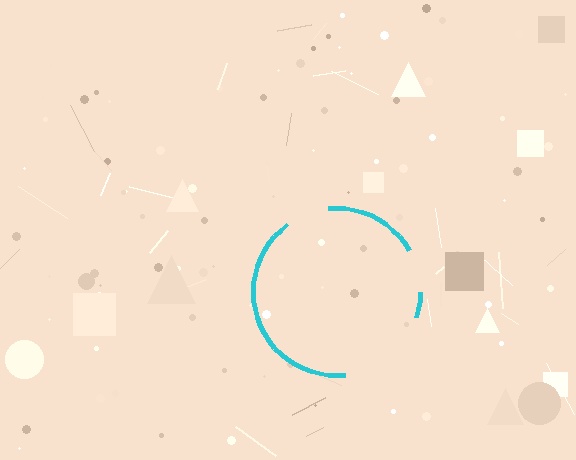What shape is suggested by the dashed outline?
The dashed outline suggests a circle.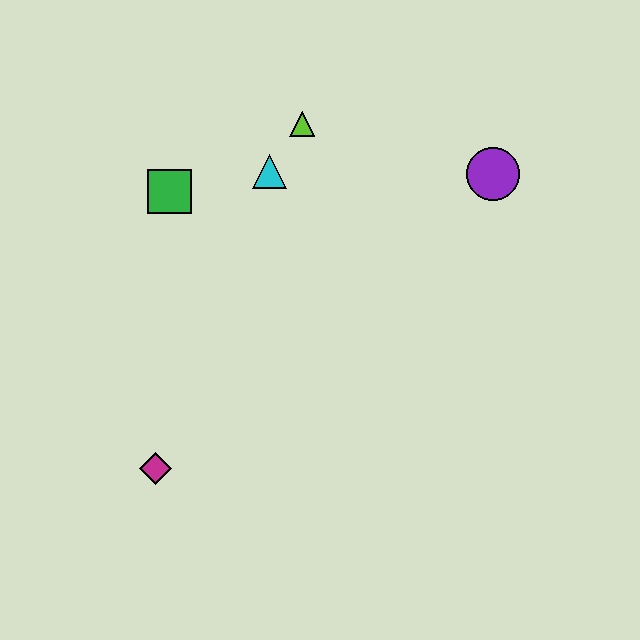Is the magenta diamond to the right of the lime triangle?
No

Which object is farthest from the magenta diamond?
The purple circle is farthest from the magenta diamond.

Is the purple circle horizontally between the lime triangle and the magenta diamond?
No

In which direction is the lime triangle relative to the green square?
The lime triangle is to the right of the green square.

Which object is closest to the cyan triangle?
The lime triangle is closest to the cyan triangle.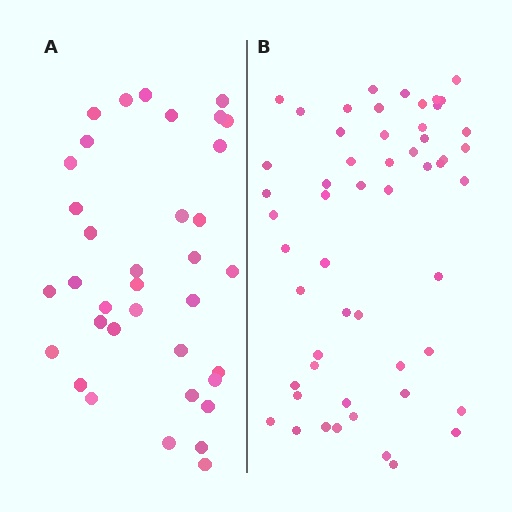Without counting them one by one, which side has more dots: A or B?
Region B (the right region) has more dots.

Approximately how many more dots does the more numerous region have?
Region B has approximately 20 more dots than region A.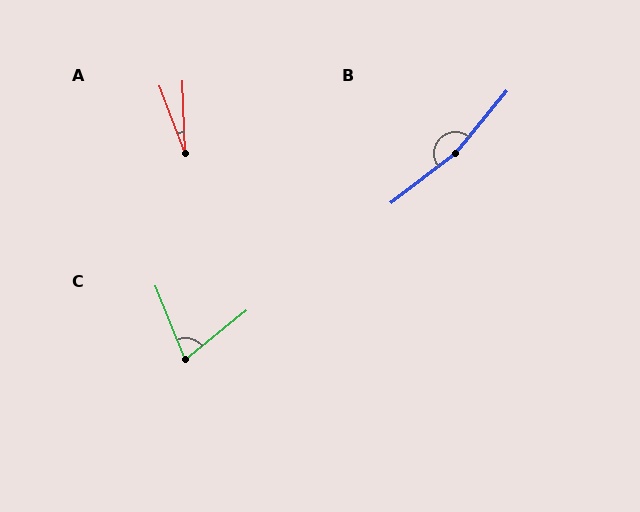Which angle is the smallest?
A, at approximately 18 degrees.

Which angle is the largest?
B, at approximately 167 degrees.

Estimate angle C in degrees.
Approximately 73 degrees.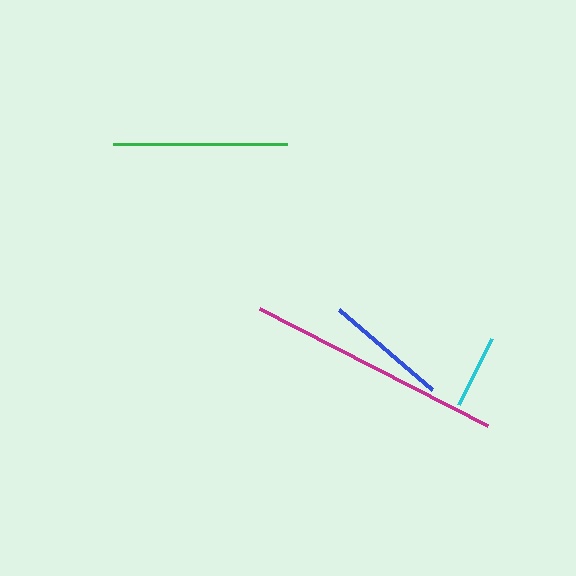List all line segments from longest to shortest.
From longest to shortest: magenta, green, blue, cyan.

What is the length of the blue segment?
The blue segment is approximately 123 pixels long.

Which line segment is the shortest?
The cyan line is the shortest at approximately 74 pixels.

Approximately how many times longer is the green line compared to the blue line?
The green line is approximately 1.4 times the length of the blue line.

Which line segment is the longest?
The magenta line is the longest at approximately 257 pixels.